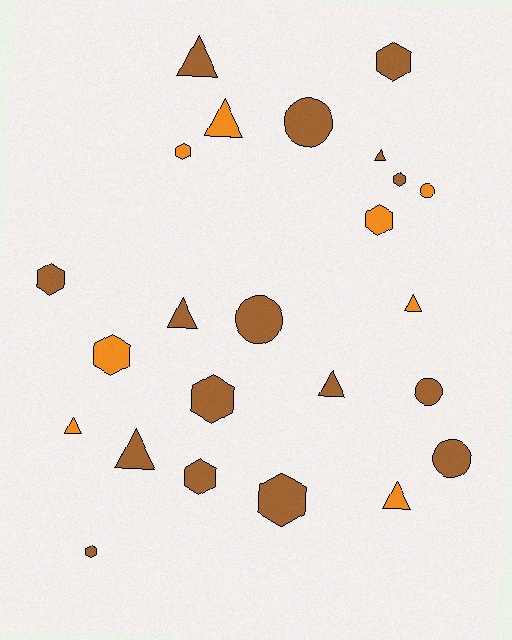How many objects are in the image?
There are 24 objects.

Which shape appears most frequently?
Hexagon, with 10 objects.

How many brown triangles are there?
There are 5 brown triangles.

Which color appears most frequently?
Brown, with 16 objects.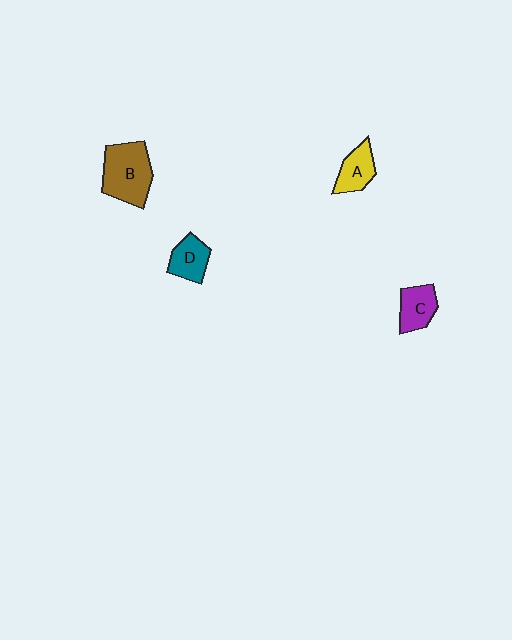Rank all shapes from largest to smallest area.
From largest to smallest: B (brown), C (purple), D (teal), A (yellow).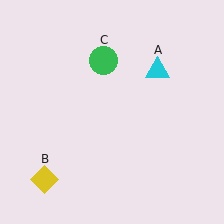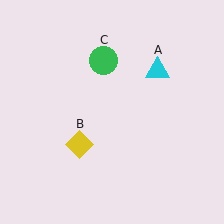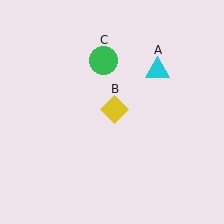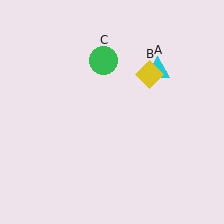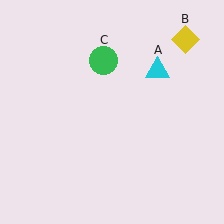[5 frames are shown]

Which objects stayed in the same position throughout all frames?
Cyan triangle (object A) and green circle (object C) remained stationary.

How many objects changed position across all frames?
1 object changed position: yellow diamond (object B).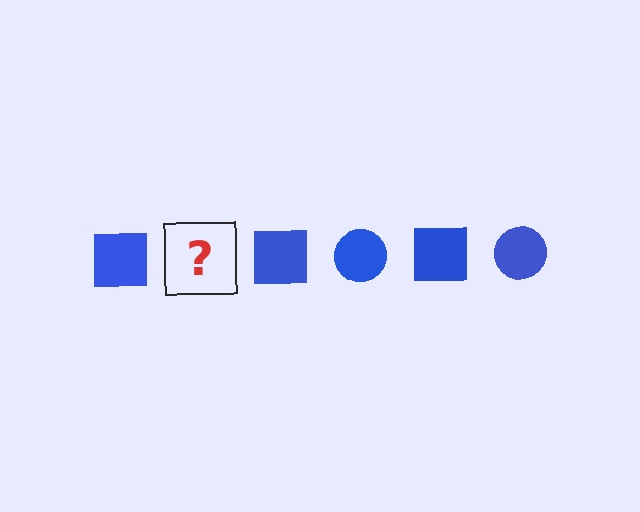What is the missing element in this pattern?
The missing element is a blue circle.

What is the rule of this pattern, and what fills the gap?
The rule is that the pattern cycles through square, circle shapes in blue. The gap should be filled with a blue circle.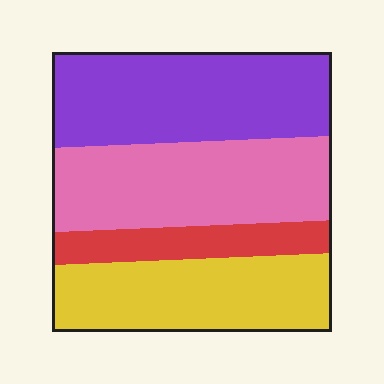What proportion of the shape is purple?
Purple takes up about one third (1/3) of the shape.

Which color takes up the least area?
Red, at roughly 10%.